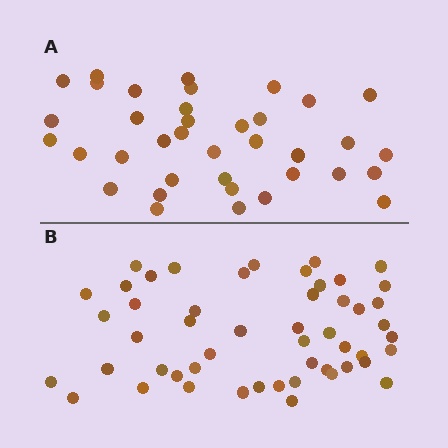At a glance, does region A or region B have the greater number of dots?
Region B (the bottom region) has more dots.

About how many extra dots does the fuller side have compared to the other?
Region B has approximately 15 more dots than region A.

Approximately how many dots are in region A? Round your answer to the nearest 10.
About 40 dots. (The exact count is 37, which rounds to 40.)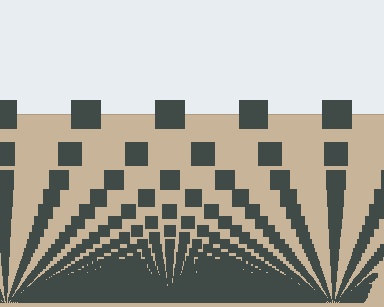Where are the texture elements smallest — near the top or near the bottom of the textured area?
Near the bottom.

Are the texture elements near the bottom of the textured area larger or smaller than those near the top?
Smaller. The gradient is inverted — elements near the bottom are smaller and denser.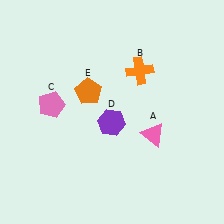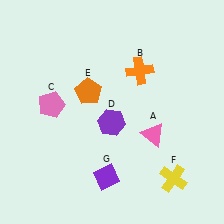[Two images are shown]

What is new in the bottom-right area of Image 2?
A yellow cross (F) was added in the bottom-right area of Image 2.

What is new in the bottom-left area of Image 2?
A purple diamond (G) was added in the bottom-left area of Image 2.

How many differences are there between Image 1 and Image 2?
There are 2 differences between the two images.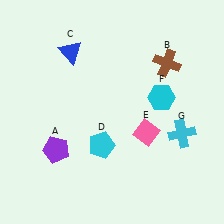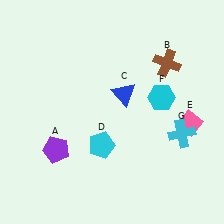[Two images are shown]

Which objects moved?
The objects that moved are: the blue triangle (C), the pink diamond (E).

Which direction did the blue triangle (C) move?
The blue triangle (C) moved right.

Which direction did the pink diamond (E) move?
The pink diamond (E) moved right.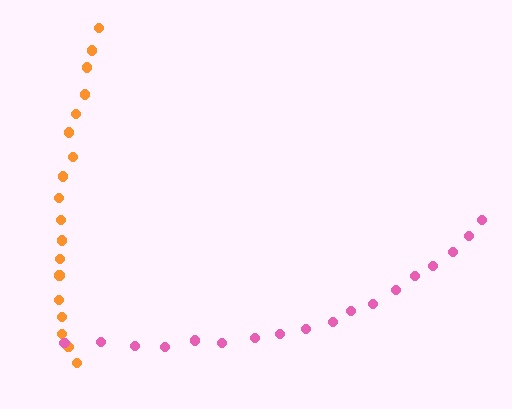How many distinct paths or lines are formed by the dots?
There are 2 distinct paths.